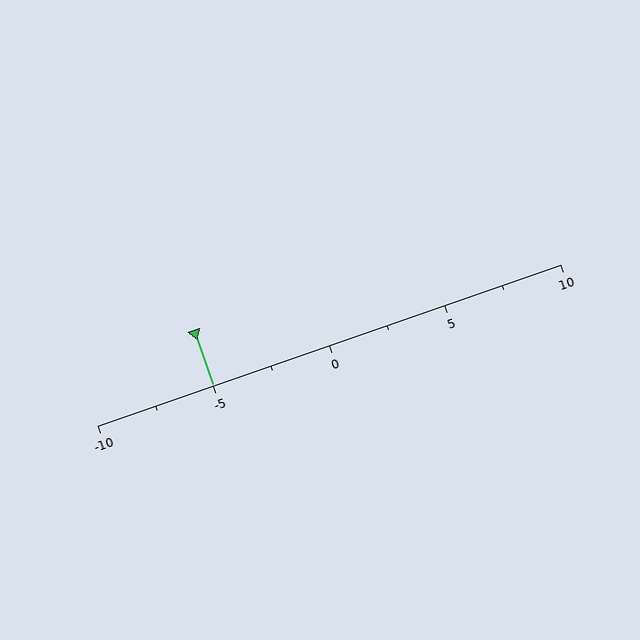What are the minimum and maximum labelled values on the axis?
The axis runs from -10 to 10.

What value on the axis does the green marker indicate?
The marker indicates approximately -5.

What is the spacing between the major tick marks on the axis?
The major ticks are spaced 5 apart.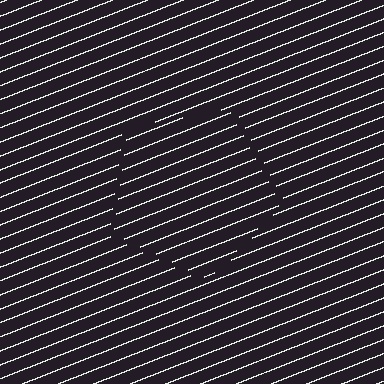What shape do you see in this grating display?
An illusory pentagon. The interior of the shape contains the same grating, shifted by half a period — the contour is defined by the phase discontinuity where line-ends from the inner and outer gratings abut.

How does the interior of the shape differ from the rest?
The interior of the shape contains the same grating, shifted by half a period — the contour is defined by the phase discontinuity where line-ends from the inner and outer gratings abut.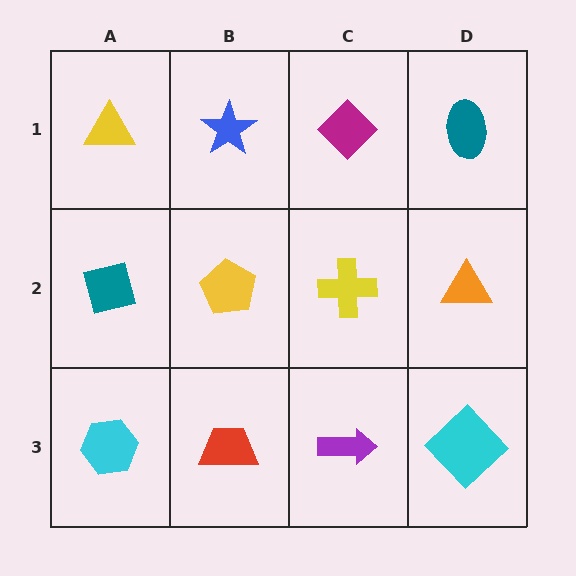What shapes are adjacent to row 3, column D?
An orange triangle (row 2, column D), a purple arrow (row 3, column C).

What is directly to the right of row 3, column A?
A red trapezoid.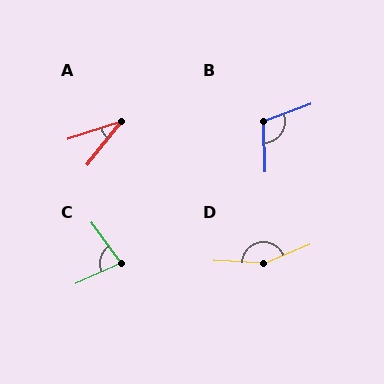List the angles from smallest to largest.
A (34°), C (77°), B (109°), D (155°).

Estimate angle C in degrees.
Approximately 77 degrees.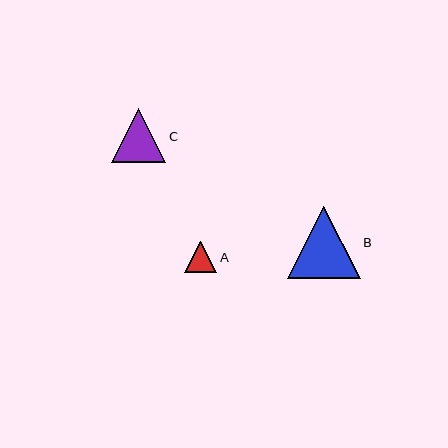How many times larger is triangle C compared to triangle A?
Triangle C is approximately 1.7 times the size of triangle A.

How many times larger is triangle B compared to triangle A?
Triangle B is approximately 2.3 times the size of triangle A.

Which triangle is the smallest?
Triangle A is the smallest with a size of approximately 32 pixels.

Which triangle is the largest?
Triangle B is the largest with a size of approximately 73 pixels.